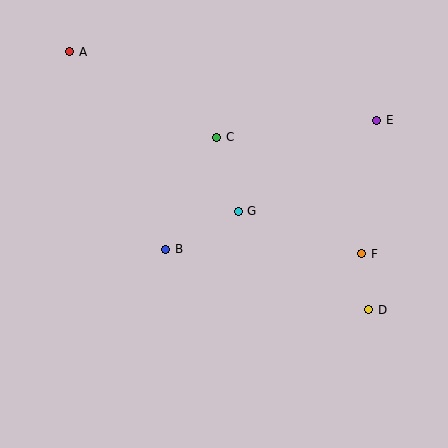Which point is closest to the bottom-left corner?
Point B is closest to the bottom-left corner.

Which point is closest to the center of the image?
Point G at (238, 211) is closest to the center.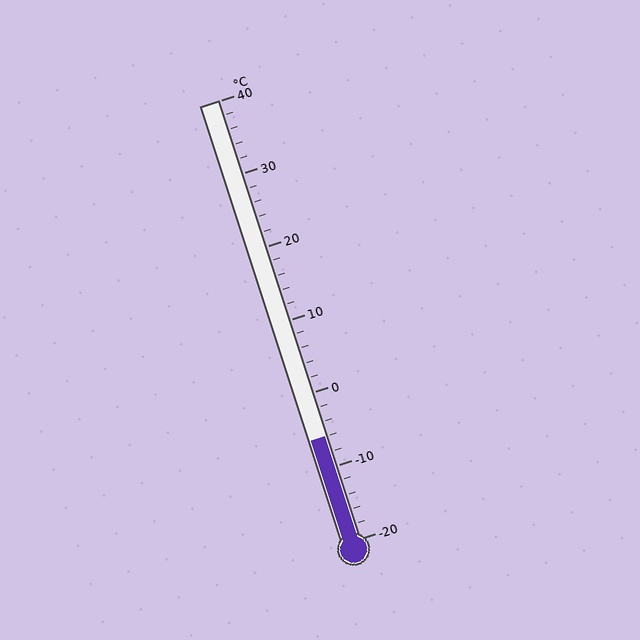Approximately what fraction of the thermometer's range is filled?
The thermometer is filled to approximately 25% of its range.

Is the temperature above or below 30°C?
The temperature is below 30°C.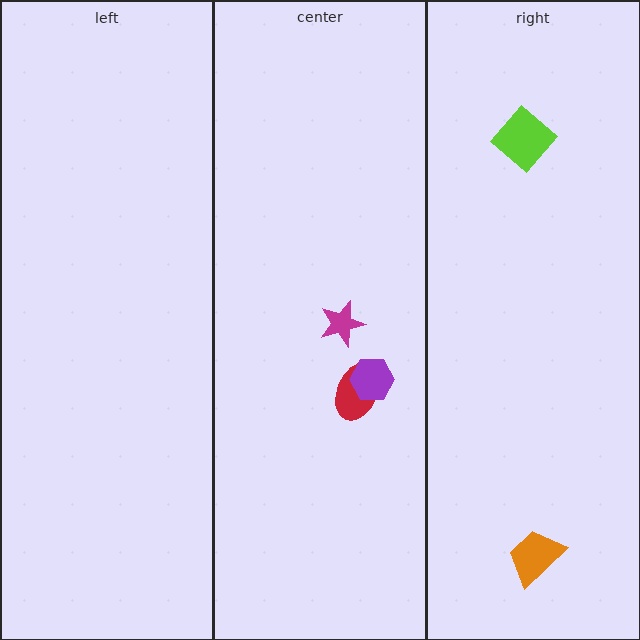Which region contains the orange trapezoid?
The right region.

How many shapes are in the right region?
2.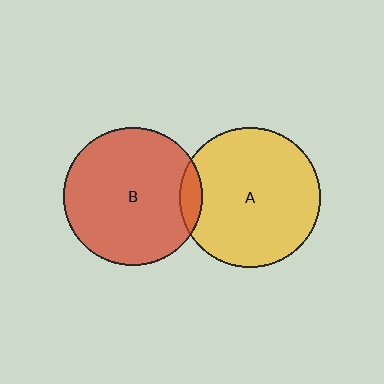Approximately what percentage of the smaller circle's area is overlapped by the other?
Approximately 10%.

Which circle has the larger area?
Circle A (yellow).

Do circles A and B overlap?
Yes.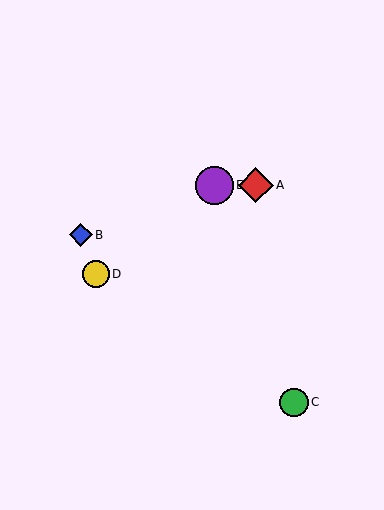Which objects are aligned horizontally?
Objects A, E are aligned horizontally.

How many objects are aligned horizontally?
2 objects (A, E) are aligned horizontally.